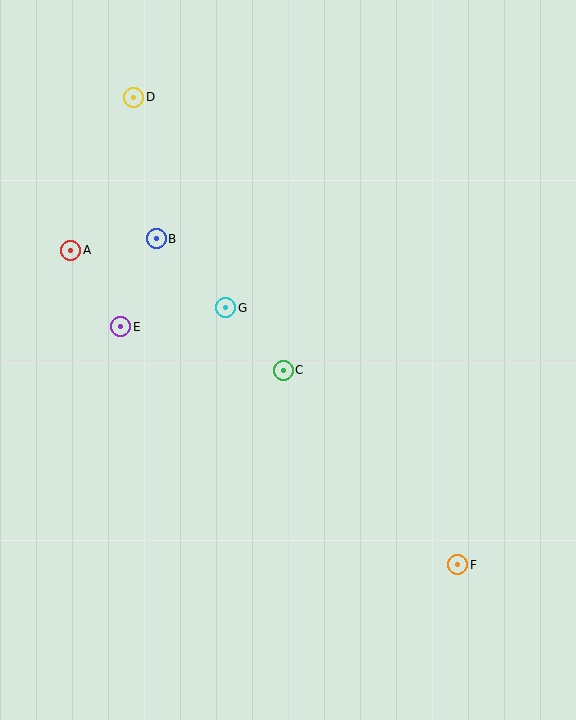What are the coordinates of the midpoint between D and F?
The midpoint between D and F is at (296, 331).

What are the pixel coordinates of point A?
Point A is at (71, 250).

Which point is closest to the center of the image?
Point C at (283, 370) is closest to the center.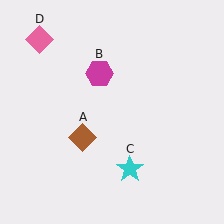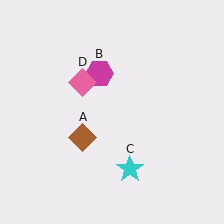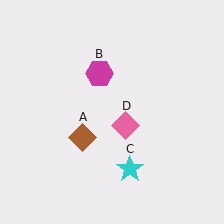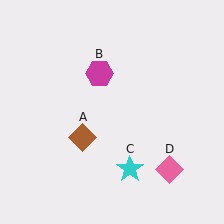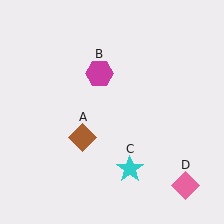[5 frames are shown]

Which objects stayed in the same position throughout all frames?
Brown diamond (object A) and magenta hexagon (object B) and cyan star (object C) remained stationary.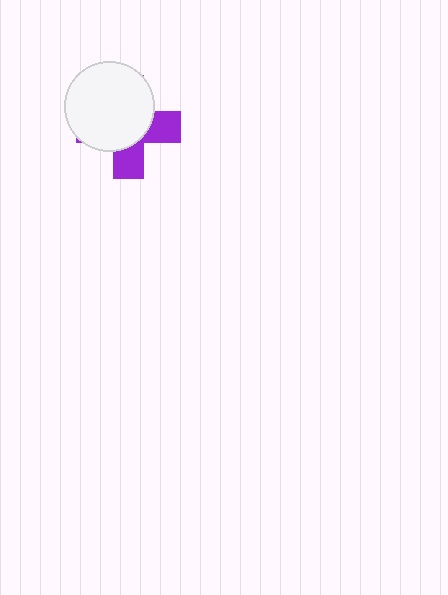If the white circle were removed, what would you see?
You would see the complete purple cross.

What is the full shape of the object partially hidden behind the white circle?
The partially hidden object is a purple cross.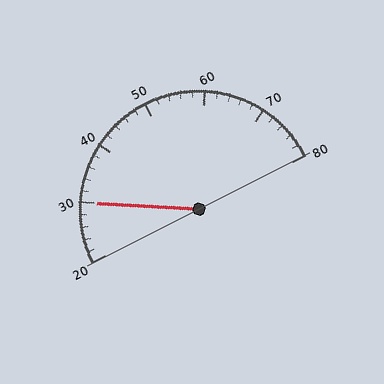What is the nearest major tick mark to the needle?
The nearest major tick mark is 30.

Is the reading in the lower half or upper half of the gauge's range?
The reading is in the lower half of the range (20 to 80).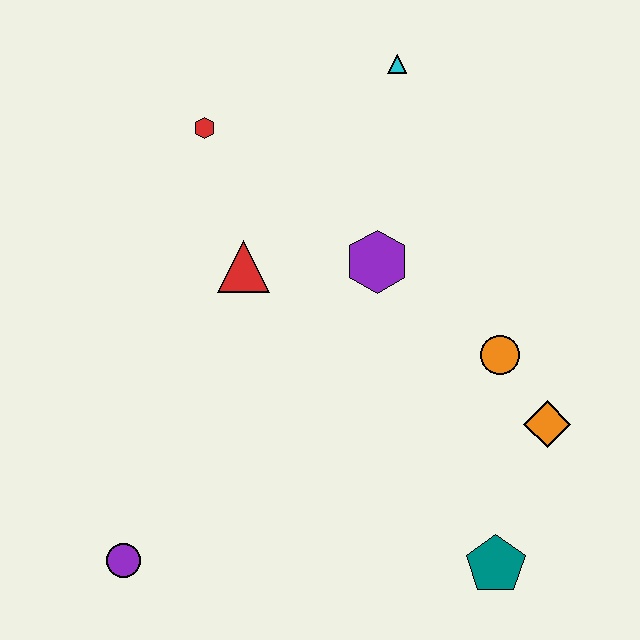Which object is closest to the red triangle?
The purple hexagon is closest to the red triangle.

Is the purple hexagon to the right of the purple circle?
Yes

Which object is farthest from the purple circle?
The cyan triangle is farthest from the purple circle.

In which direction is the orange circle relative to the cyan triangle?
The orange circle is below the cyan triangle.